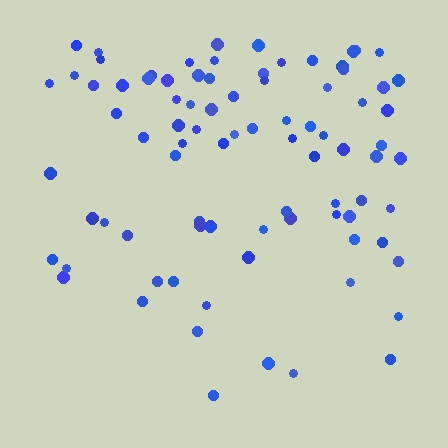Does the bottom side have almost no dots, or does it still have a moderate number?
Still a moderate number, just noticeably fewer than the top.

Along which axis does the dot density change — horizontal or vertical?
Vertical.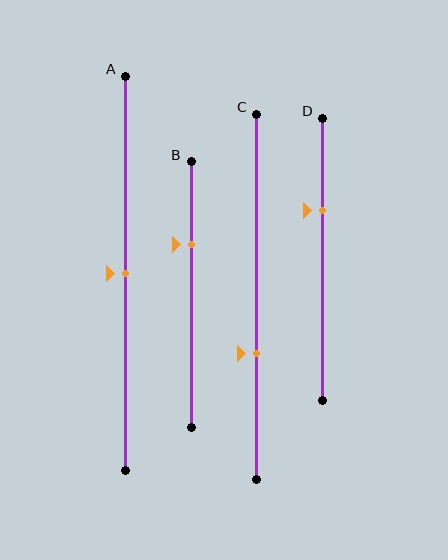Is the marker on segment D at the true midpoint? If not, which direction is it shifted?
No, the marker on segment D is shifted upward by about 17% of the segment length.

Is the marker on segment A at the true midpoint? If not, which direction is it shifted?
Yes, the marker on segment A is at the true midpoint.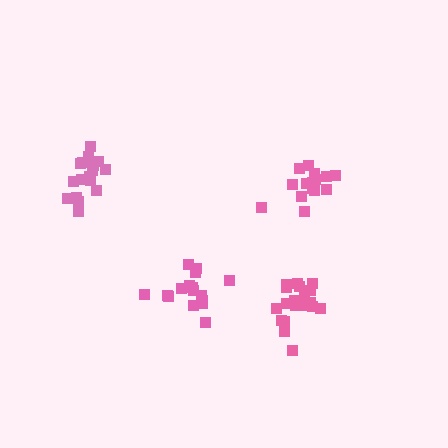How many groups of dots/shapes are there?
There are 4 groups.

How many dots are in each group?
Group 1: 20 dots, Group 2: 15 dots, Group 3: 17 dots, Group 4: 17 dots (69 total).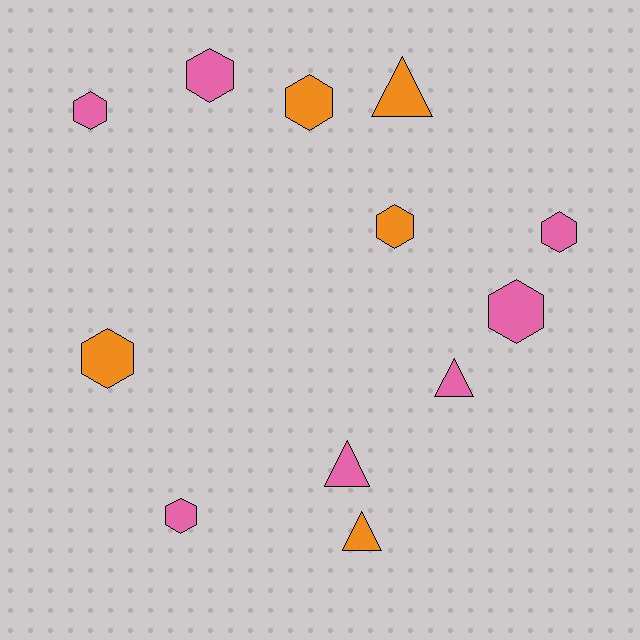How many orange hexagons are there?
There are 3 orange hexagons.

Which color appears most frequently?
Pink, with 7 objects.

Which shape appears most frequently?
Hexagon, with 8 objects.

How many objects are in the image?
There are 12 objects.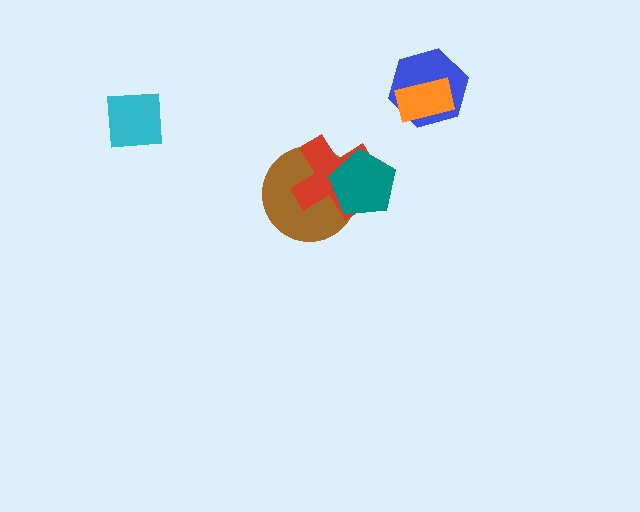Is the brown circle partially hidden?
Yes, it is partially covered by another shape.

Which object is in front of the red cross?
The teal pentagon is in front of the red cross.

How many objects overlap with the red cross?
2 objects overlap with the red cross.